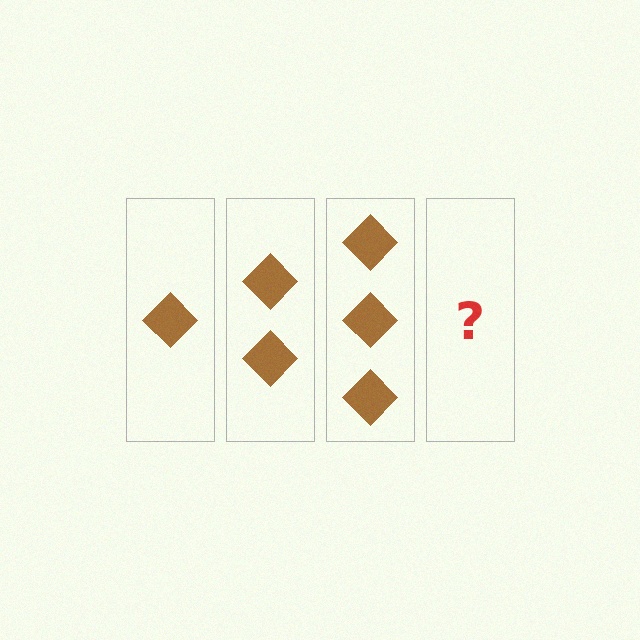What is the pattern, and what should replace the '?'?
The pattern is that each step adds one more diamond. The '?' should be 4 diamonds.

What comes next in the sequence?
The next element should be 4 diamonds.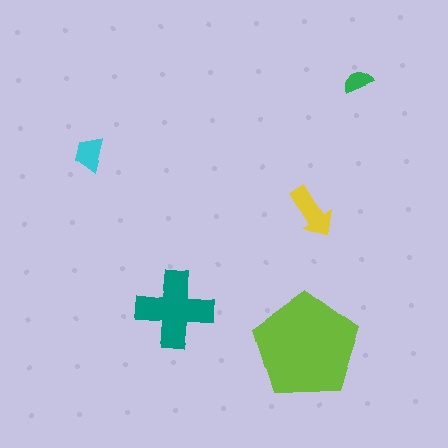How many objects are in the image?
There are 5 objects in the image.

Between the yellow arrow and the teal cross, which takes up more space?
The teal cross.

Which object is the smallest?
The green semicircle.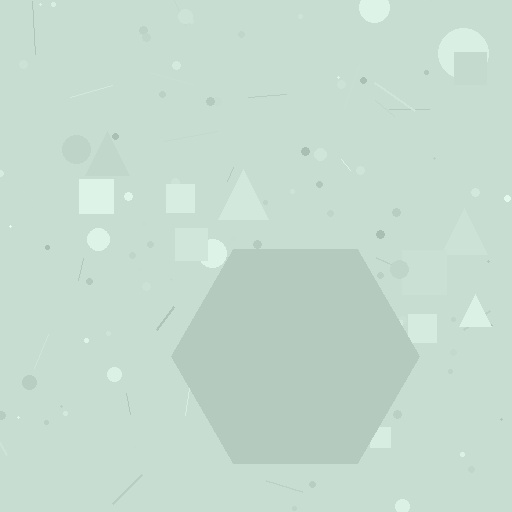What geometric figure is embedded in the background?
A hexagon is embedded in the background.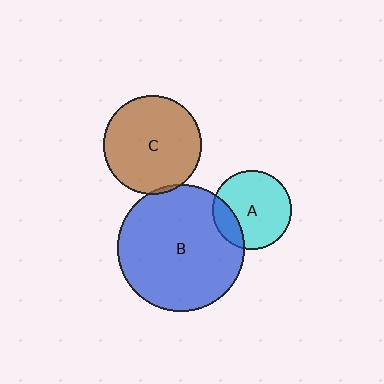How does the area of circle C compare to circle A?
Approximately 1.6 times.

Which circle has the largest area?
Circle B (blue).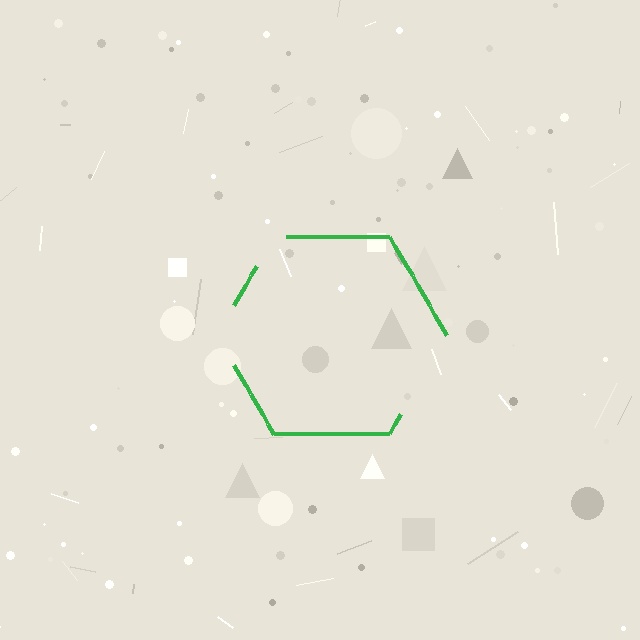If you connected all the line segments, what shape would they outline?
They would outline a hexagon.